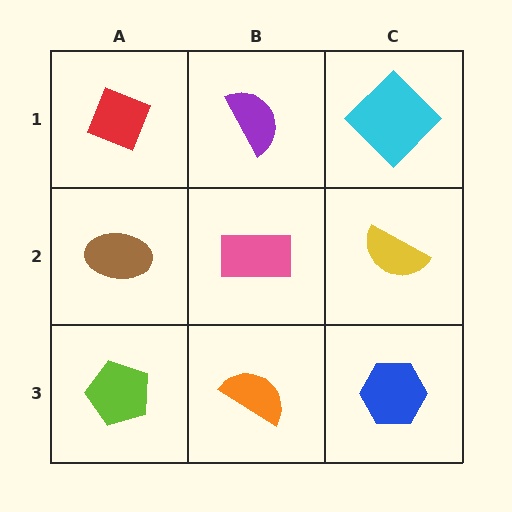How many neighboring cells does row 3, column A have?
2.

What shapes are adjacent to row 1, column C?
A yellow semicircle (row 2, column C), a purple semicircle (row 1, column B).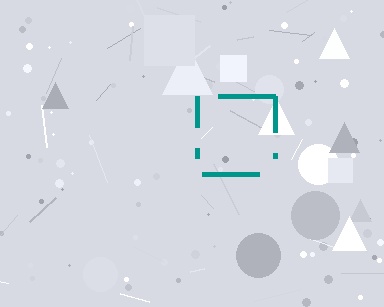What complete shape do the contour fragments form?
The contour fragments form a square.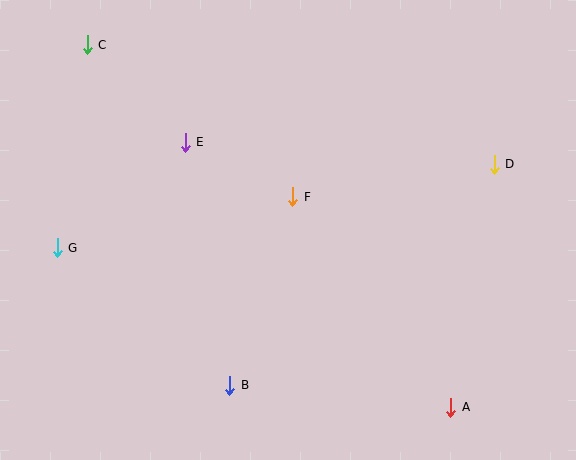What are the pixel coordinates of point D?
Point D is at (494, 164).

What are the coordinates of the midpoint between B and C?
The midpoint between B and C is at (158, 215).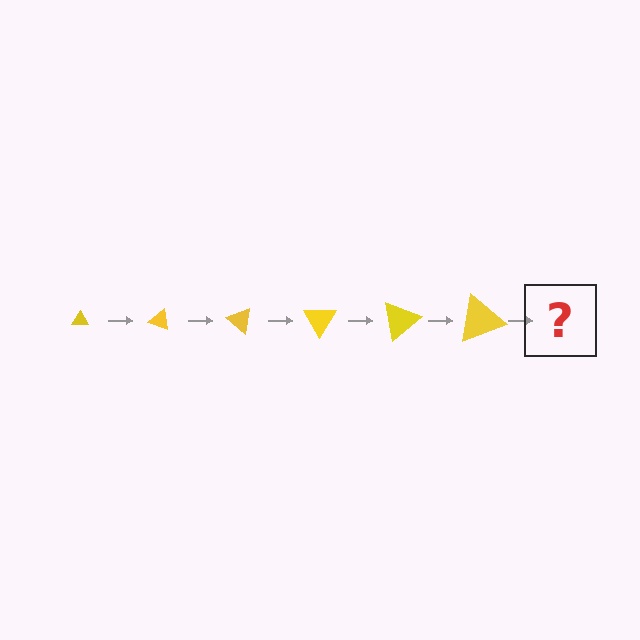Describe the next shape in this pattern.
It should be a triangle, larger than the previous one and rotated 120 degrees from the start.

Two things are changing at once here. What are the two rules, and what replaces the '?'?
The two rules are that the triangle grows larger each step and it rotates 20 degrees each step. The '?' should be a triangle, larger than the previous one and rotated 120 degrees from the start.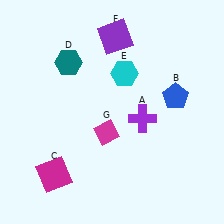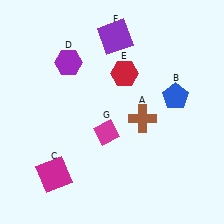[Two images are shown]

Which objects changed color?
A changed from purple to brown. D changed from teal to purple. E changed from cyan to red.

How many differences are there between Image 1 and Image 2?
There are 3 differences between the two images.